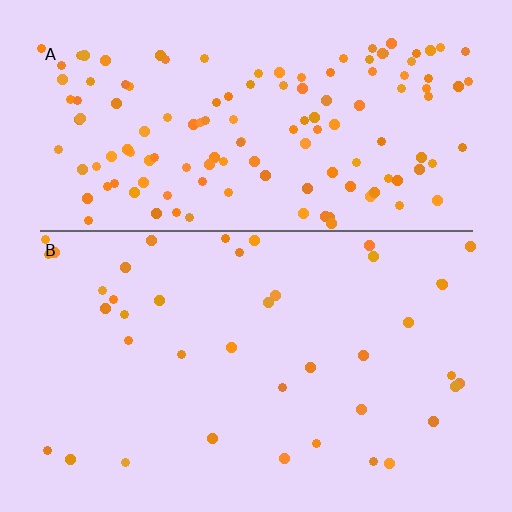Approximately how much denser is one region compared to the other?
Approximately 3.4× — region A over region B.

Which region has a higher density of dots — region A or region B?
A (the top).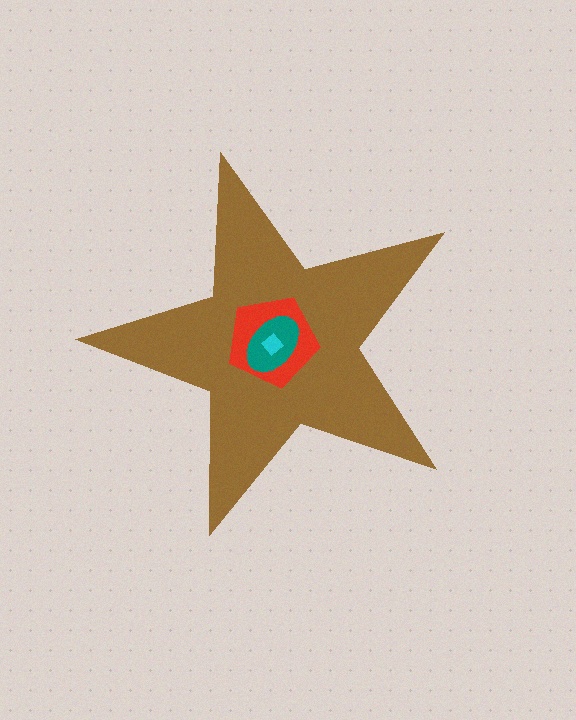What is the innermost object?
The cyan diamond.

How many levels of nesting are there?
4.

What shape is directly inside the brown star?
The red pentagon.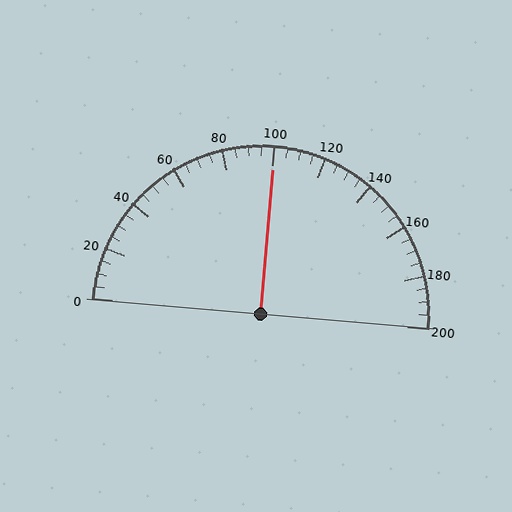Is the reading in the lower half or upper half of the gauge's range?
The reading is in the upper half of the range (0 to 200).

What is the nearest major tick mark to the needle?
The nearest major tick mark is 100.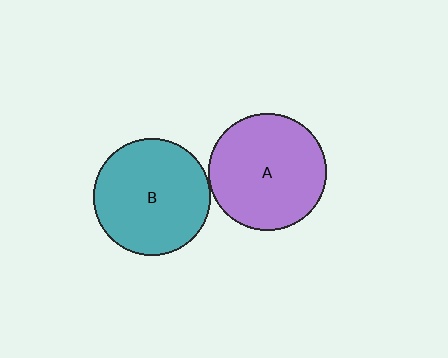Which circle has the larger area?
Circle A (purple).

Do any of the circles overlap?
No, none of the circles overlap.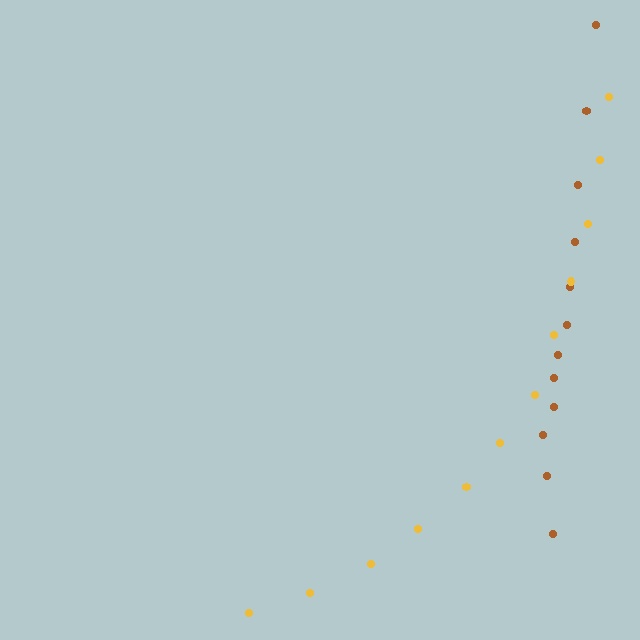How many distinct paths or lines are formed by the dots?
There are 2 distinct paths.